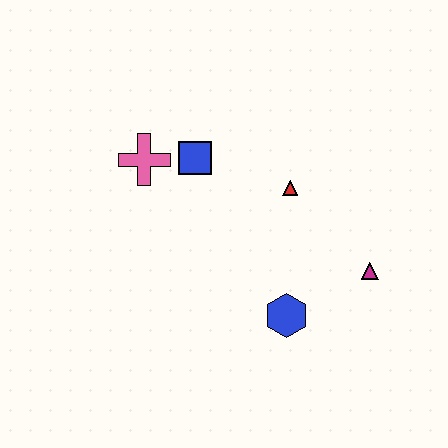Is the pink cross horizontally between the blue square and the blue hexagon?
No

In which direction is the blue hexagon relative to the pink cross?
The blue hexagon is below the pink cross.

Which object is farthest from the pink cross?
The magenta triangle is farthest from the pink cross.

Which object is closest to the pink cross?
The blue square is closest to the pink cross.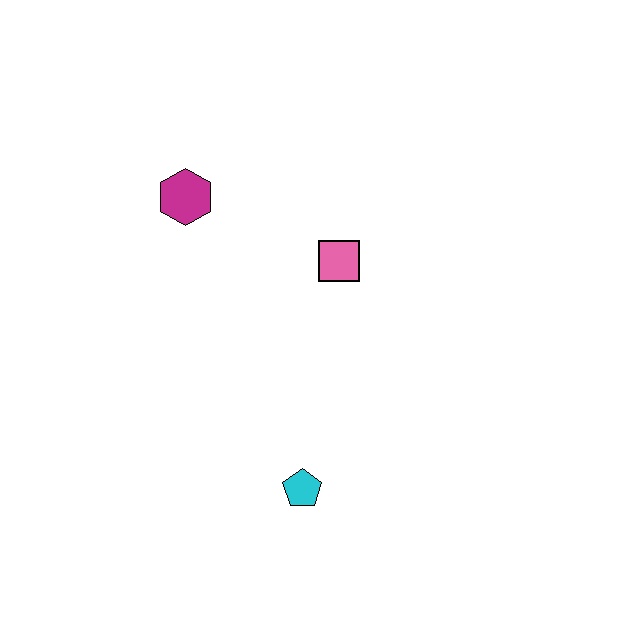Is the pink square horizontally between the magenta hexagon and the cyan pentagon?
No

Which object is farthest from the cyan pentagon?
The magenta hexagon is farthest from the cyan pentagon.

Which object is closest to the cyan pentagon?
The pink square is closest to the cyan pentagon.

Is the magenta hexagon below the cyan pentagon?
No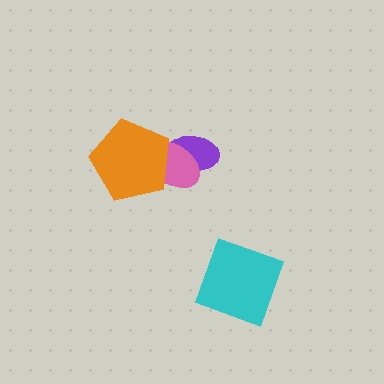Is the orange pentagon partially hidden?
No, no other shape covers it.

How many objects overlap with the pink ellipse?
2 objects overlap with the pink ellipse.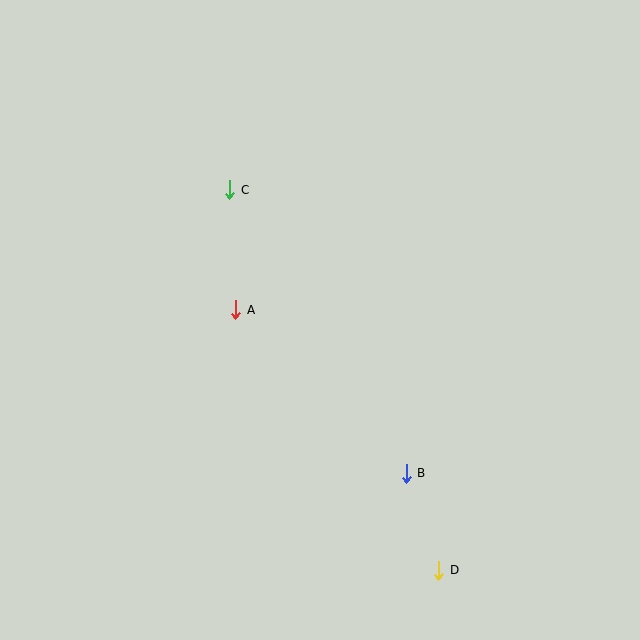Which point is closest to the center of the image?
Point A at (236, 310) is closest to the center.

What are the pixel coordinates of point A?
Point A is at (236, 310).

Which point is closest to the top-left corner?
Point C is closest to the top-left corner.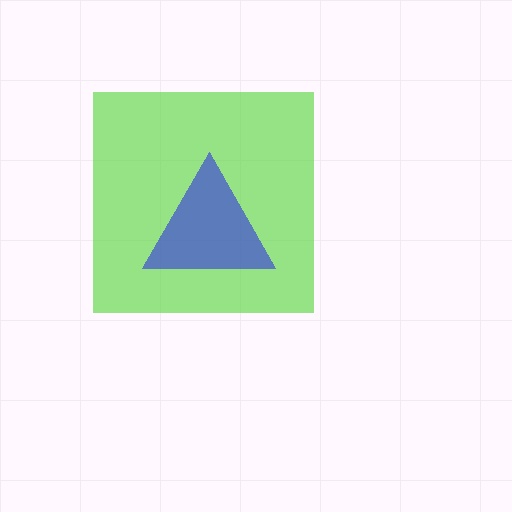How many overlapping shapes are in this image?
There are 2 overlapping shapes in the image.